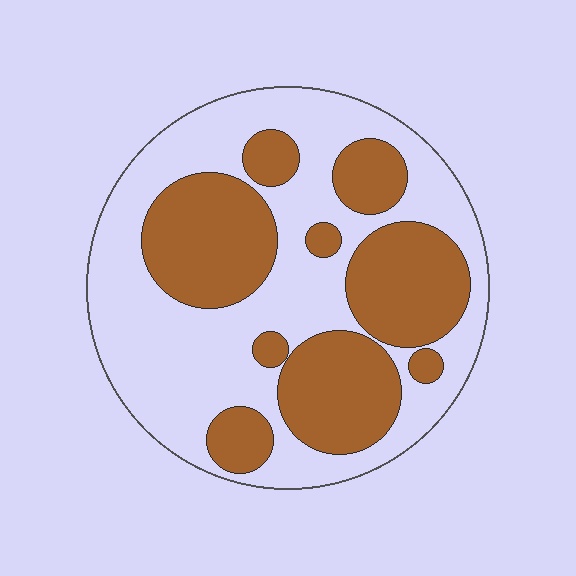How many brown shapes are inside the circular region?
9.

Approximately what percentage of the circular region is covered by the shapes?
Approximately 40%.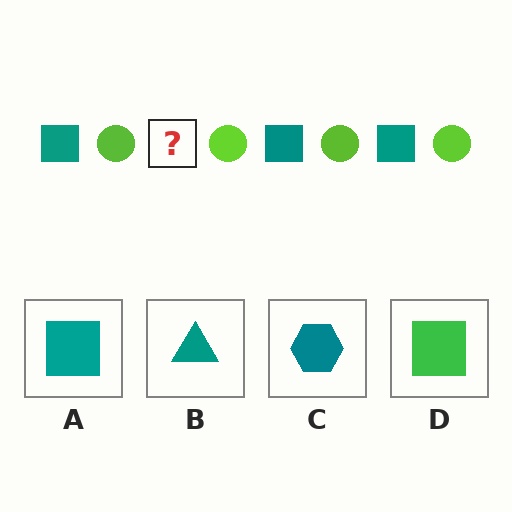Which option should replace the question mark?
Option A.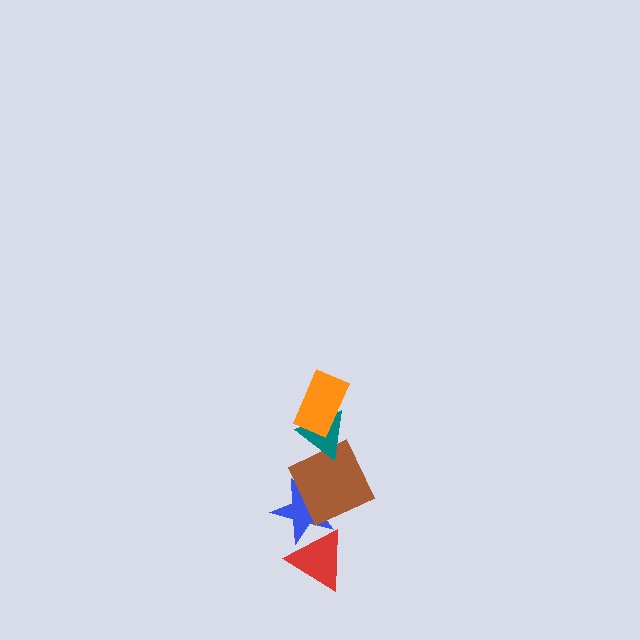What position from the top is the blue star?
The blue star is 4th from the top.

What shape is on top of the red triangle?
The blue star is on top of the red triangle.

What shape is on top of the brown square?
The teal triangle is on top of the brown square.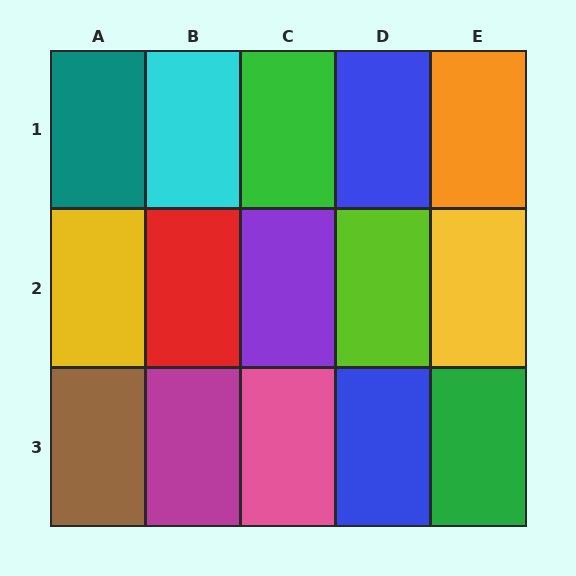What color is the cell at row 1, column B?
Cyan.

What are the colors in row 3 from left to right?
Brown, magenta, pink, blue, green.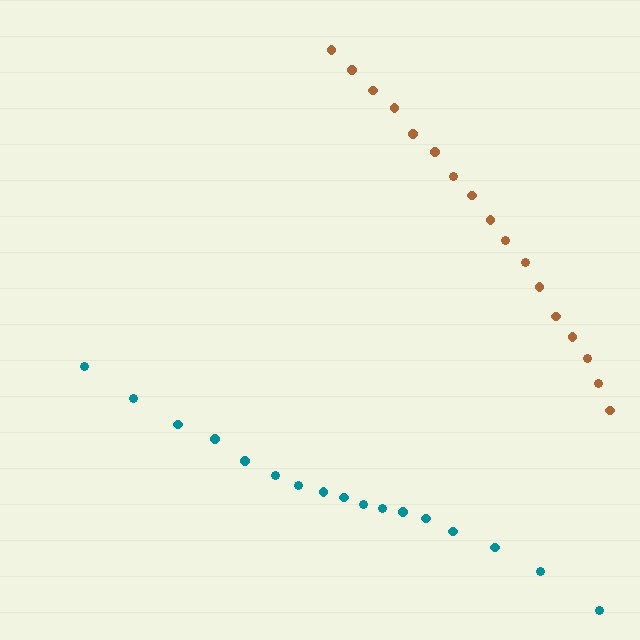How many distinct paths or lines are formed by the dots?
There are 2 distinct paths.